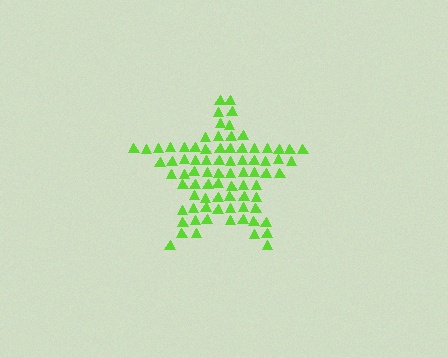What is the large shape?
The large shape is a star.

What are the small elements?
The small elements are triangles.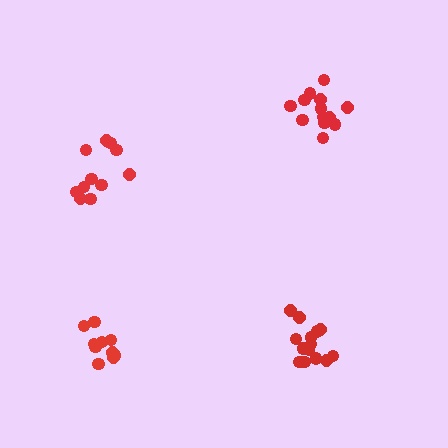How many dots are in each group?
Group 1: 11 dots, Group 2: 13 dots, Group 3: 10 dots, Group 4: 14 dots (48 total).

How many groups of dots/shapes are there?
There are 4 groups.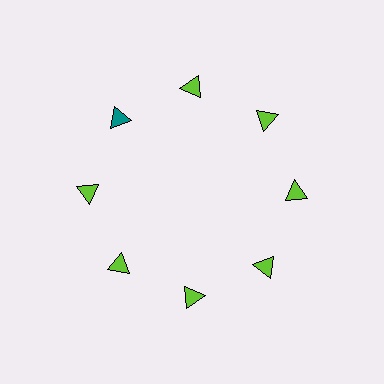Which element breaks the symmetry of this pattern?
The teal triangle at roughly the 10 o'clock position breaks the symmetry. All other shapes are lime triangles.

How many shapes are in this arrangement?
There are 8 shapes arranged in a ring pattern.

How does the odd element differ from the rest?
It has a different color: teal instead of lime.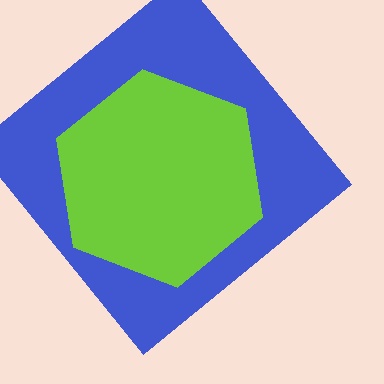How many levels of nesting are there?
2.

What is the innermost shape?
The lime hexagon.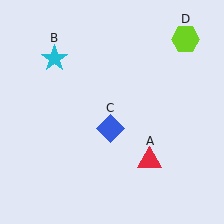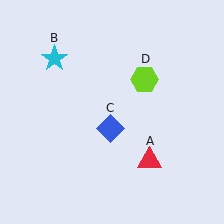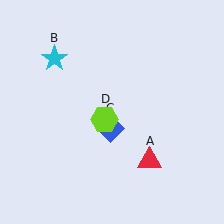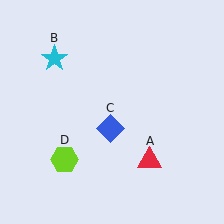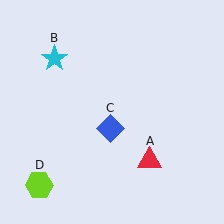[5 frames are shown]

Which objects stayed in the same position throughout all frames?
Red triangle (object A) and cyan star (object B) and blue diamond (object C) remained stationary.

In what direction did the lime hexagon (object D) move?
The lime hexagon (object D) moved down and to the left.